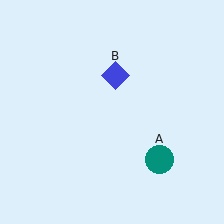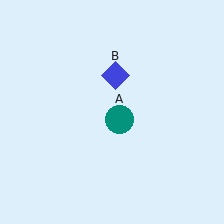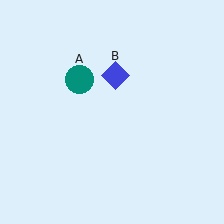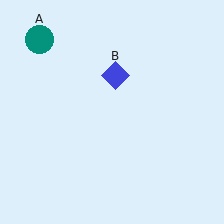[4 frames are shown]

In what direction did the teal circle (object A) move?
The teal circle (object A) moved up and to the left.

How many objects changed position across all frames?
1 object changed position: teal circle (object A).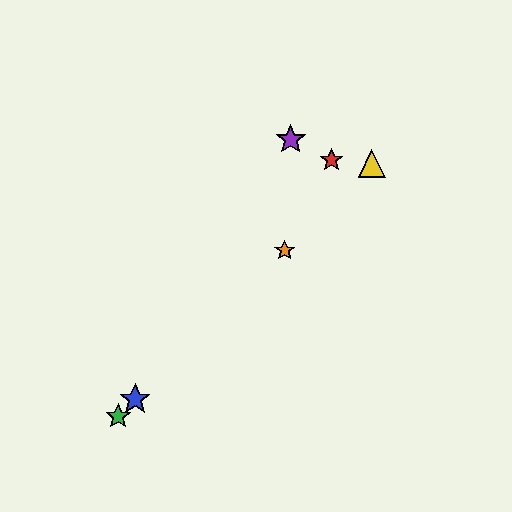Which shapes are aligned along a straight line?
The blue star, the green star, the yellow triangle, the orange star are aligned along a straight line.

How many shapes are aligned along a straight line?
4 shapes (the blue star, the green star, the yellow triangle, the orange star) are aligned along a straight line.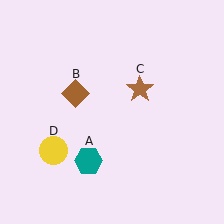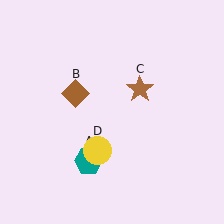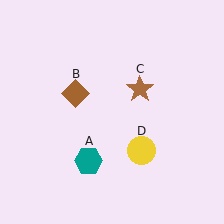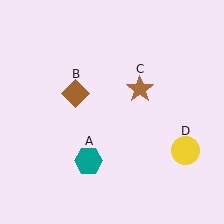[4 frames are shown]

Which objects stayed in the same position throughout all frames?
Teal hexagon (object A) and brown diamond (object B) and brown star (object C) remained stationary.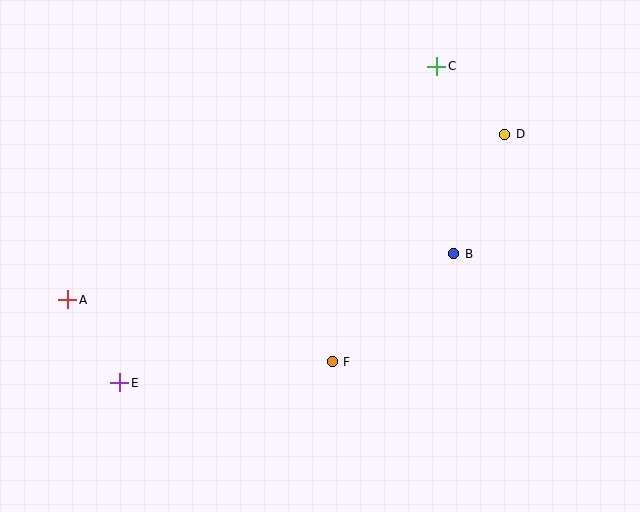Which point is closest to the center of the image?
Point F at (332, 362) is closest to the center.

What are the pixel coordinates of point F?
Point F is at (332, 362).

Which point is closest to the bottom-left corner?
Point E is closest to the bottom-left corner.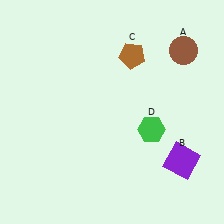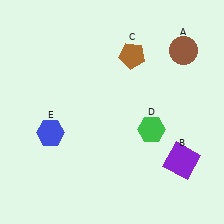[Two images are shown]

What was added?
A blue hexagon (E) was added in Image 2.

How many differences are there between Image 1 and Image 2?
There is 1 difference between the two images.